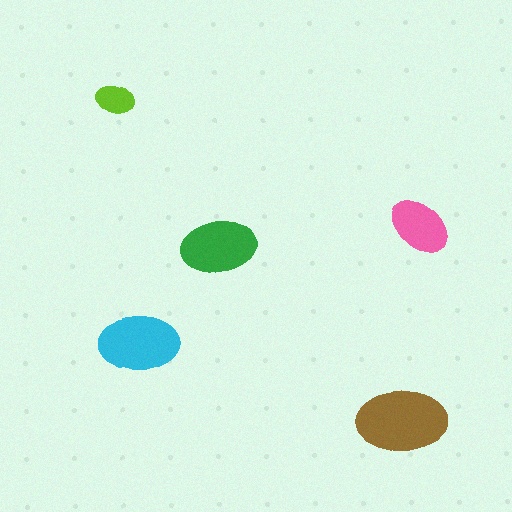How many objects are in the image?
There are 5 objects in the image.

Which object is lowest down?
The brown ellipse is bottommost.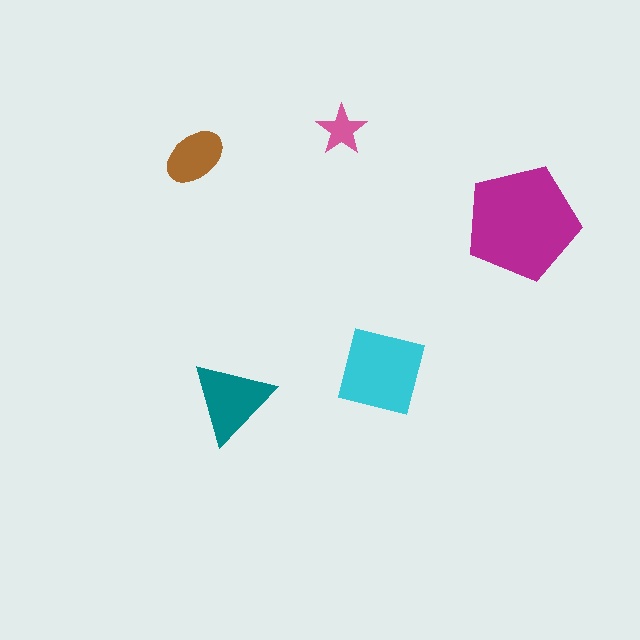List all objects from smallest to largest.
The pink star, the brown ellipse, the teal triangle, the cyan square, the magenta pentagon.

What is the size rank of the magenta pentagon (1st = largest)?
1st.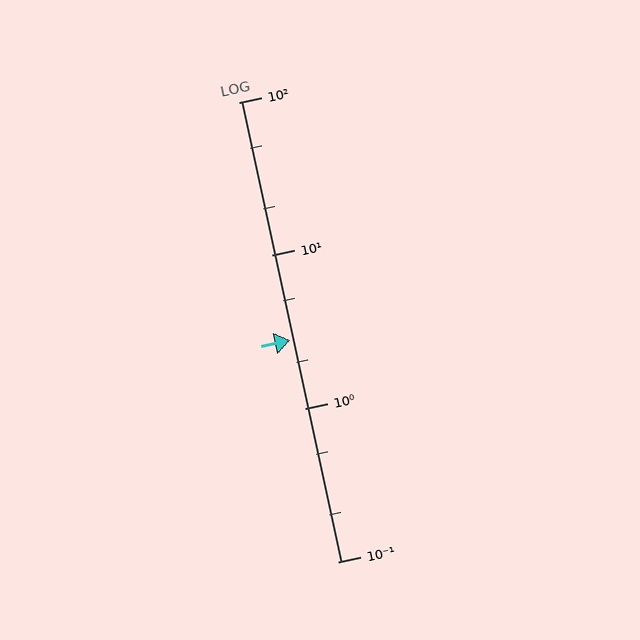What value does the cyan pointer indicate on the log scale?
The pointer indicates approximately 2.8.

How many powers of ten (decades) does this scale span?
The scale spans 3 decades, from 0.1 to 100.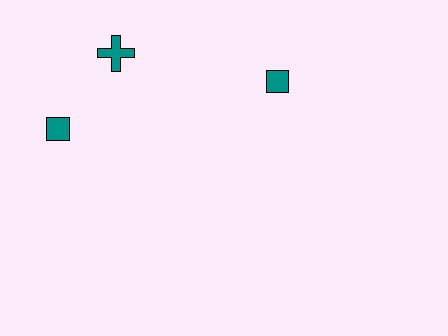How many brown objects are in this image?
There are no brown objects.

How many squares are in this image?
There are 2 squares.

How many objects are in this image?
There are 3 objects.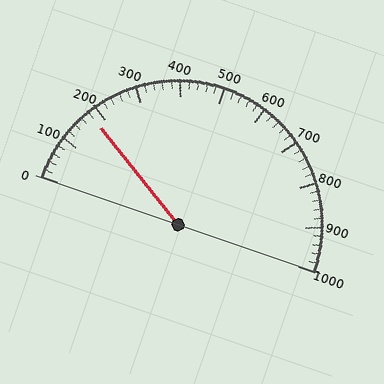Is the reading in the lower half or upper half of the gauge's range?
The reading is in the lower half of the range (0 to 1000).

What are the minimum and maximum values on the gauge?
The gauge ranges from 0 to 1000.